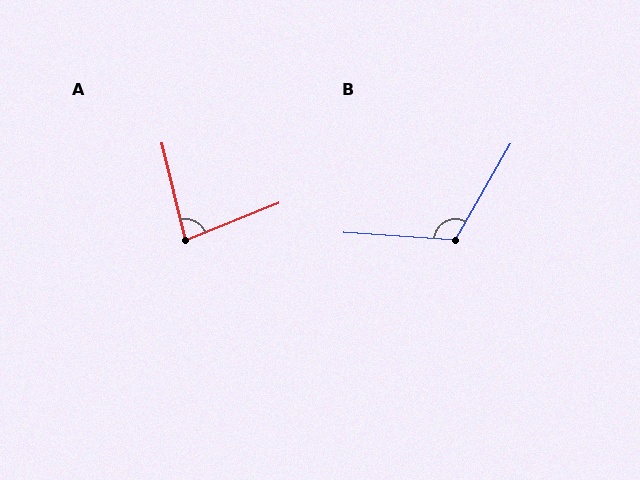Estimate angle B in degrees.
Approximately 116 degrees.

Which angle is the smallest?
A, at approximately 82 degrees.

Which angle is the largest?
B, at approximately 116 degrees.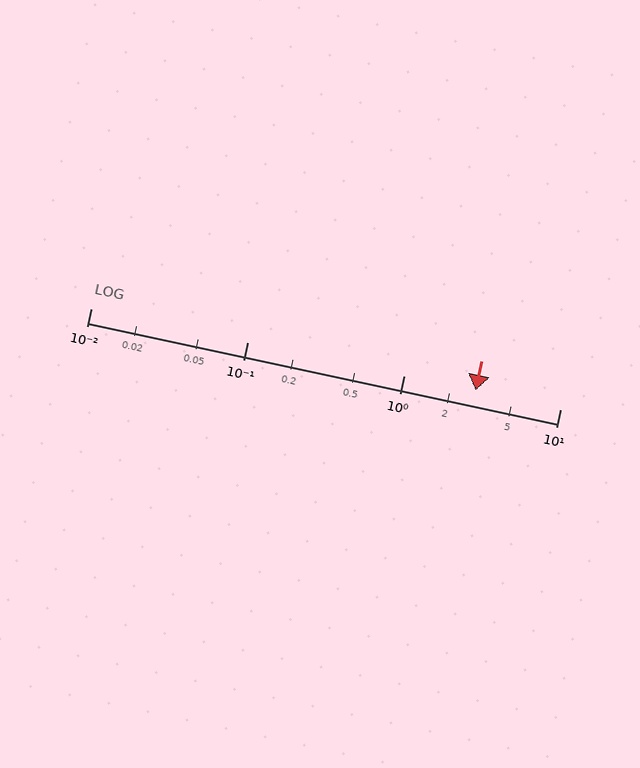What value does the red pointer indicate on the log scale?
The pointer indicates approximately 2.9.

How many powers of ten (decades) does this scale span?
The scale spans 3 decades, from 0.01 to 10.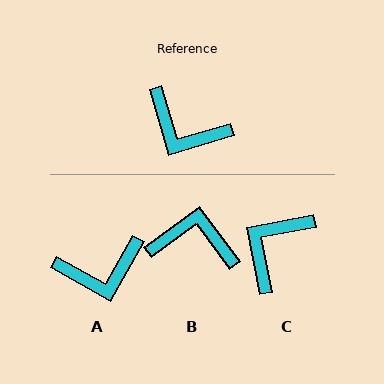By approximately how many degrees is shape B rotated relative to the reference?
Approximately 160 degrees clockwise.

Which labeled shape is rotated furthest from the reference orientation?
B, about 160 degrees away.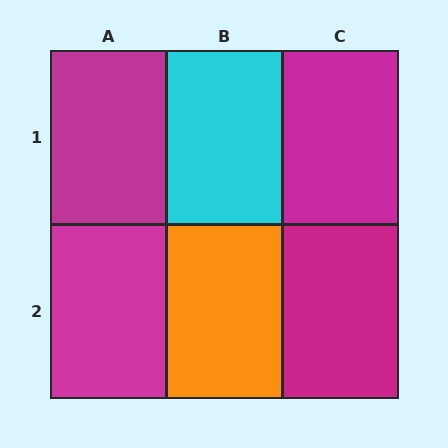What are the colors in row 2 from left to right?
Magenta, orange, magenta.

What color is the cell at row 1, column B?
Cyan.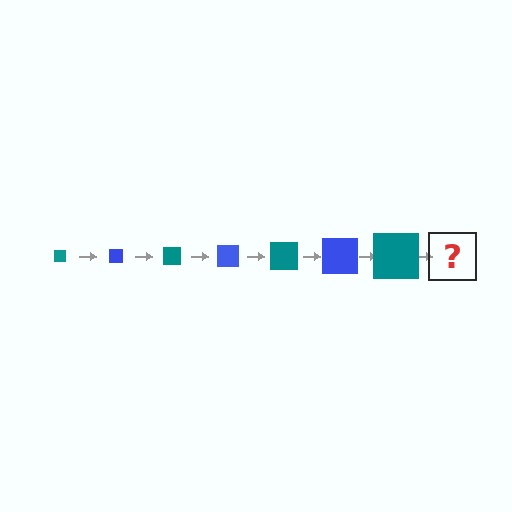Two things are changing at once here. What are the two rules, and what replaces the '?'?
The two rules are that the square grows larger each step and the color cycles through teal and blue. The '?' should be a blue square, larger than the previous one.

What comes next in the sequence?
The next element should be a blue square, larger than the previous one.